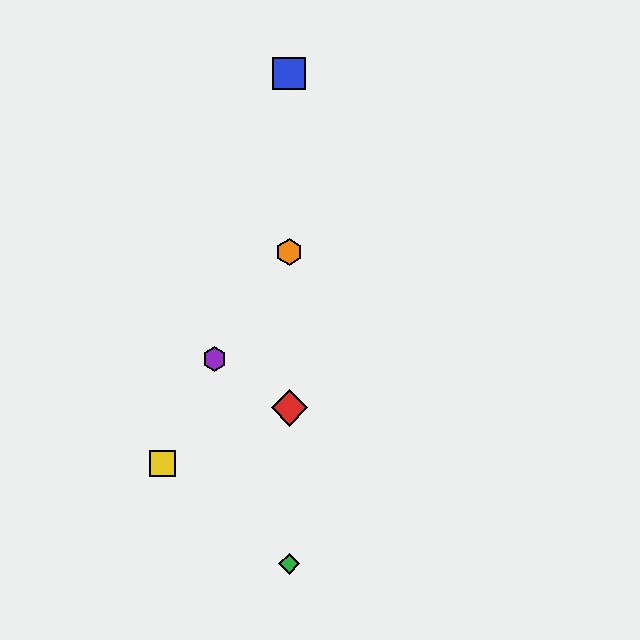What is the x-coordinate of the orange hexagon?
The orange hexagon is at x≈289.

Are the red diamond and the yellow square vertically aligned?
No, the red diamond is at x≈289 and the yellow square is at x≈163.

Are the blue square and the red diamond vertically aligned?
Yes, both are at x≈289.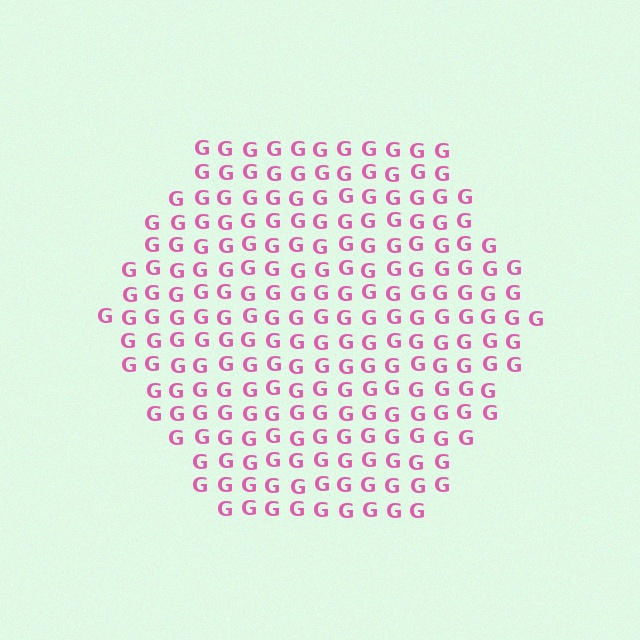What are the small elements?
The small elements are letter G's.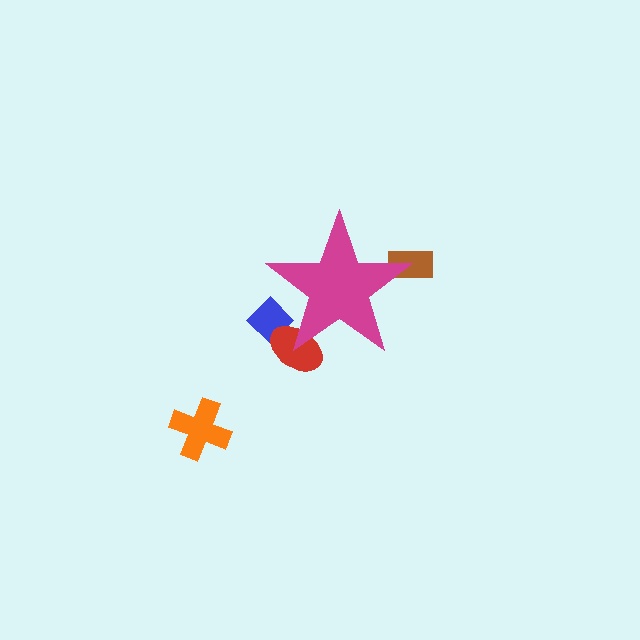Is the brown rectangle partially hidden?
Yes, the brown rectangle is partially hidden behind the magenta star.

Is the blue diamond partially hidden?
Yes, the blue diamond is partially hidden behind the magenta star.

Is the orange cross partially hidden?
No, the orange cross is fully visible.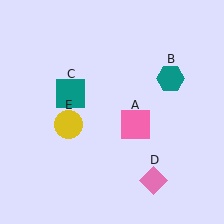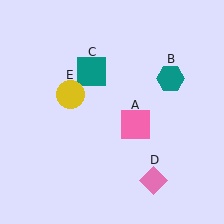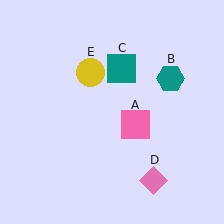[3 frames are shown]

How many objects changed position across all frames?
2 objects changed position: teal square (object C), yellow circle (object E).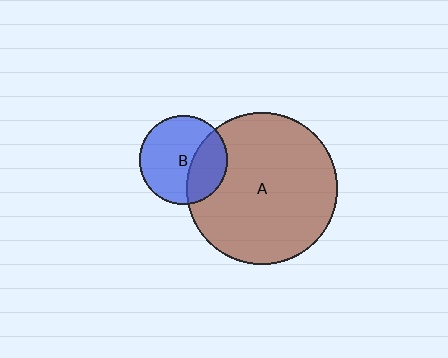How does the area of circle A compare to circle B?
Approximately 2.9 times.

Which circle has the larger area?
Circle A (brown).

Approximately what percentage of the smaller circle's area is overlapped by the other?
Approximately 35%.